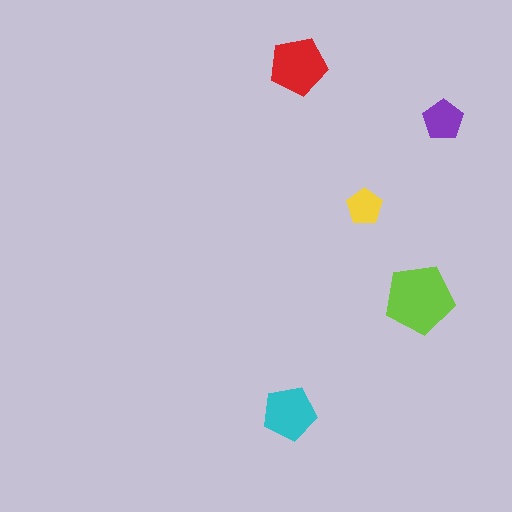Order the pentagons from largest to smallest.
the lime one, the red one, the cyan one, the purple one, the yellow one.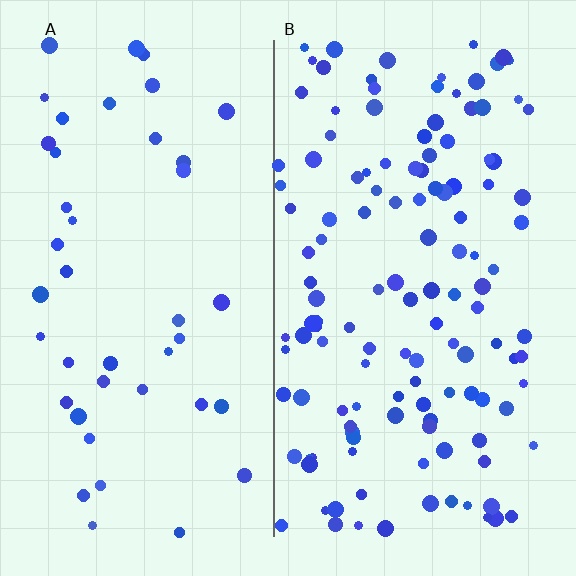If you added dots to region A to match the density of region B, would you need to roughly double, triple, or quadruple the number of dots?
Approximately triple.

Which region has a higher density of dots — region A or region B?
B (the right).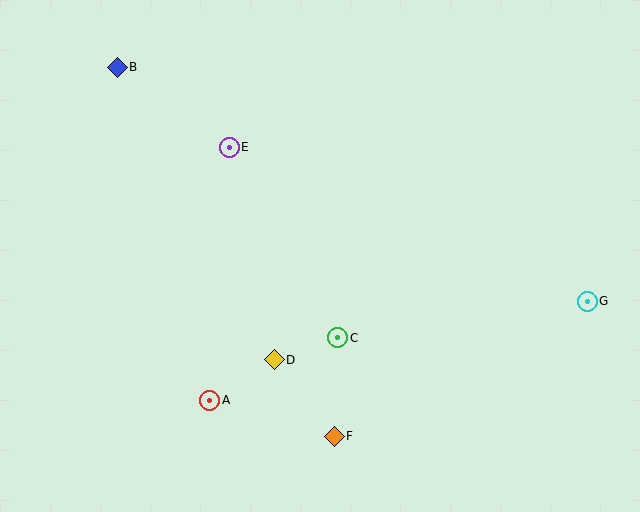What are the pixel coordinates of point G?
Point G is at (587, 301).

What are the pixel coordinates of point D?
Point D is at (274, 360).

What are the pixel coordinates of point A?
Point A is at (210, 400).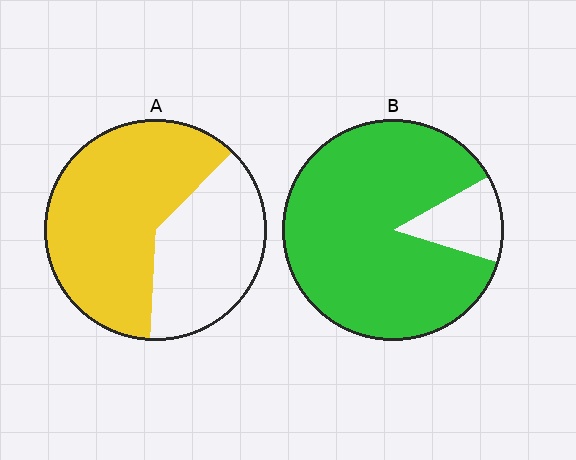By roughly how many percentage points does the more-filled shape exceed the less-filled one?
By roughly 25 percentage points (B over A).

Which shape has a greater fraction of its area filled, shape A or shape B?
Shape B.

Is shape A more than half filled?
Yes.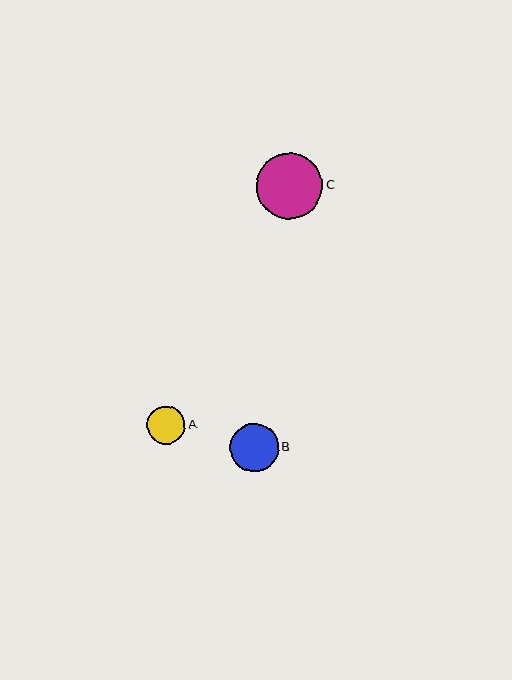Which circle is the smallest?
Circle A is the smallest with a size of approximately 38 pixels.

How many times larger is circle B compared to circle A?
Circle B is approximately 1.3 times the size of circle A.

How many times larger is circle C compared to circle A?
Circle C is approximately 1.7 times the size of circle A.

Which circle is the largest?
Circle C is the largest with a size of approximately 66 pixels.